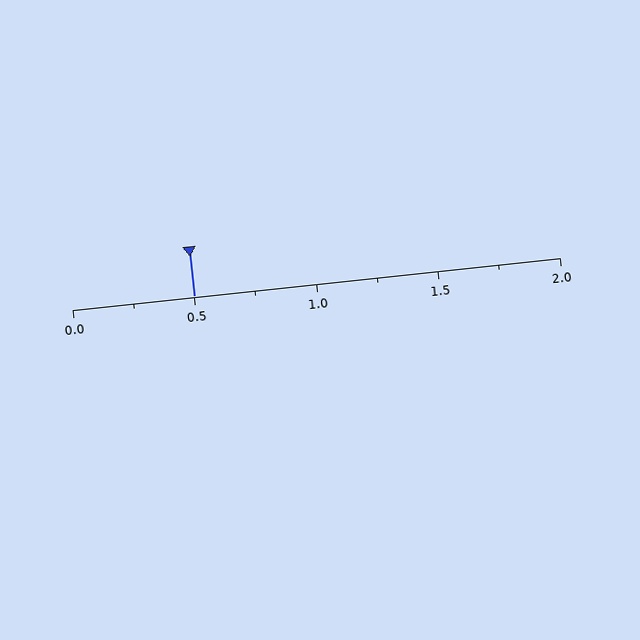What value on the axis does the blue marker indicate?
The marker indicates approximately 0.5.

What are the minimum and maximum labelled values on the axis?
The axis runs from 0.0 to 2.0.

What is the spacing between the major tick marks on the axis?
The major ticks are spaced 0.5 apart.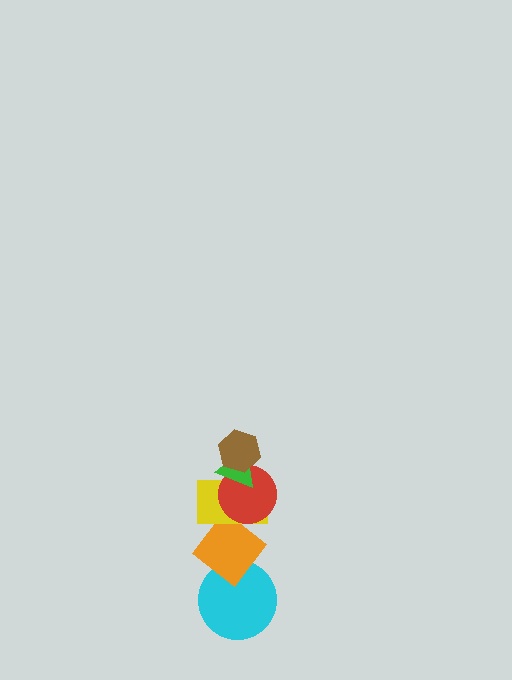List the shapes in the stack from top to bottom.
From top to bottom: the brown hexagon, the green triangle, the red circle, the yellow rectangle, the orange diamond, the cyan circle.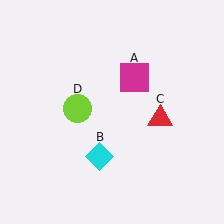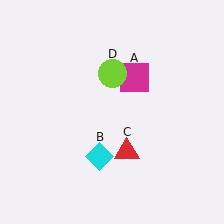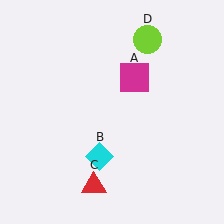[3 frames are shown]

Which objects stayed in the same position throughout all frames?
Magenta square (object A) and cyan diamond (object B) remained stationary.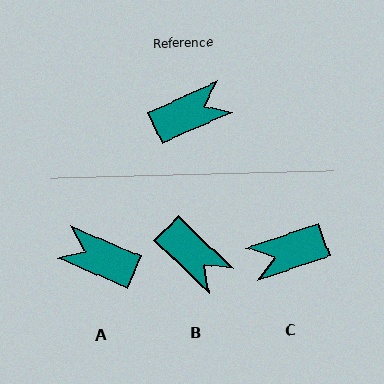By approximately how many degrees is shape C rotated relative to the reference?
Approximately 176 degrees counter-clockwise.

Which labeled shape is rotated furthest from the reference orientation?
C, about 176 degrees away.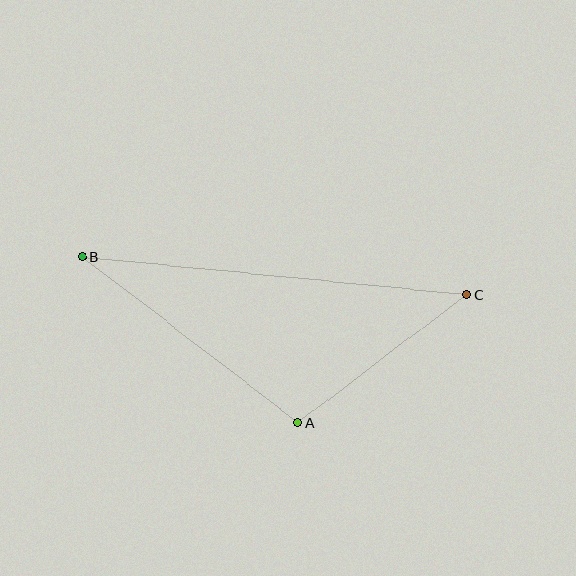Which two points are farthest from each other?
Points B and C are farthest from each other.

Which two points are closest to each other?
Points A and C are closest to each other.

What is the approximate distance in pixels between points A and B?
The distance between A and B is approximately 272 pixels.